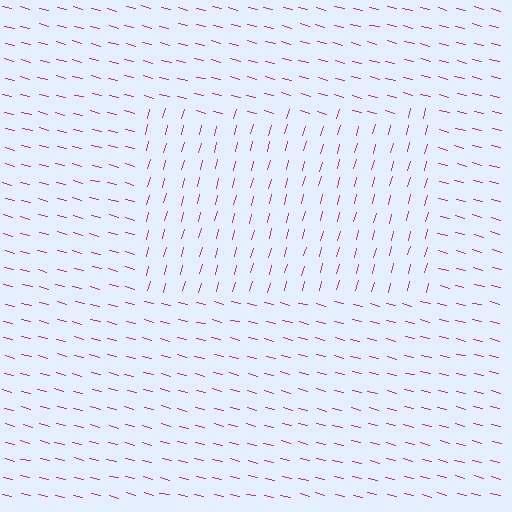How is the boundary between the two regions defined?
The boundary is defined purely by a change in line orientation (approximately 89 degrees difference). All lines are the same color and thickness.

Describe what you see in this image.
The image is filled with small magenta line segments. A rectangle region in the image has lines oriented differently from the surrounding lines, creating a visible texture boundary.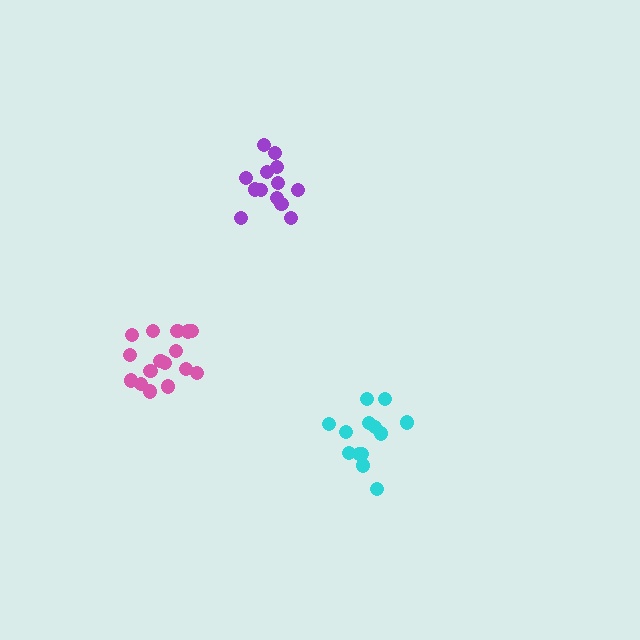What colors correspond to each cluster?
The clusters are colored: cyan, purple, pink.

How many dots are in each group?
Group 1: 13 dots, Group 2: 13 dots, Group 3: 16 dots (42 total).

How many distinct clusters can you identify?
There are 3 distinct clusters.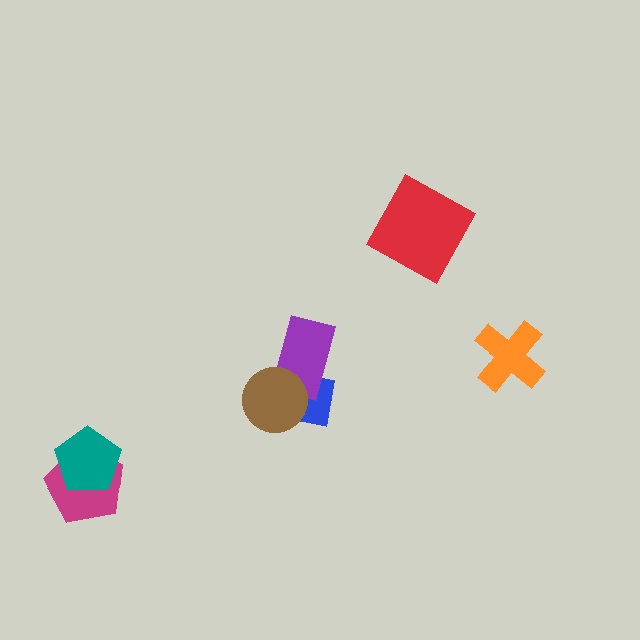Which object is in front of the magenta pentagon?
The teal pentagon is in front of the magenta pentagon.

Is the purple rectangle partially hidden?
Yes, it is partially covered by another shape.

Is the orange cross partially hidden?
No, no other shape covers it.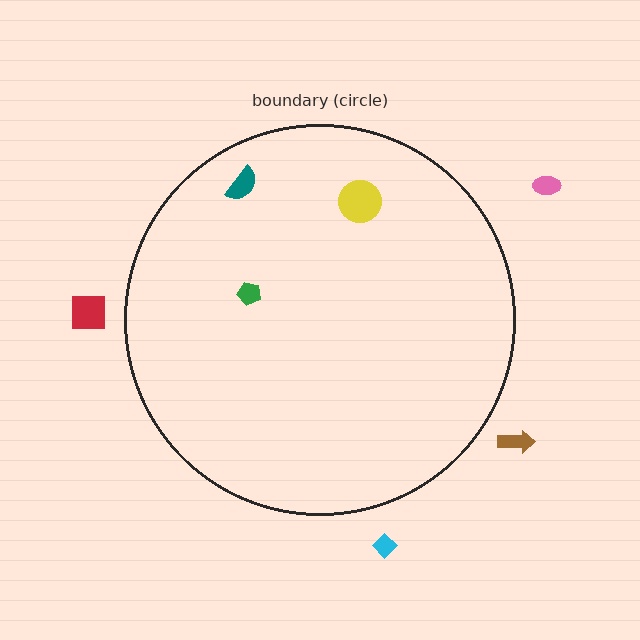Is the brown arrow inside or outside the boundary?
Outside.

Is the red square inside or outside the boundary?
Outside.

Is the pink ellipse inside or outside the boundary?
Outside.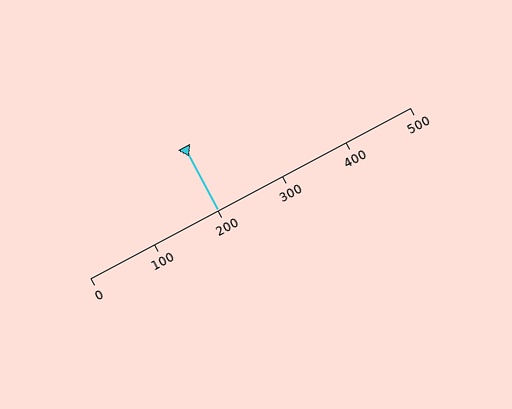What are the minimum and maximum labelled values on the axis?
The axis runs from 0 to 500.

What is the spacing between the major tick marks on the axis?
The major ticks are spaced 100 apart.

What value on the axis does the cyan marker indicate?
The marker indicates approximately 200.